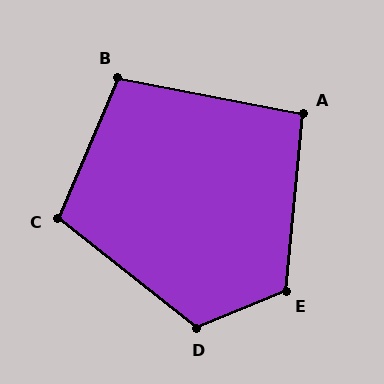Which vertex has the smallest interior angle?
A, at approximately 95 degrees.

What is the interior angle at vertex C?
Approximately 105 degrees (obtuse).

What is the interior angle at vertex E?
Approximately 118 degrees (obtuse).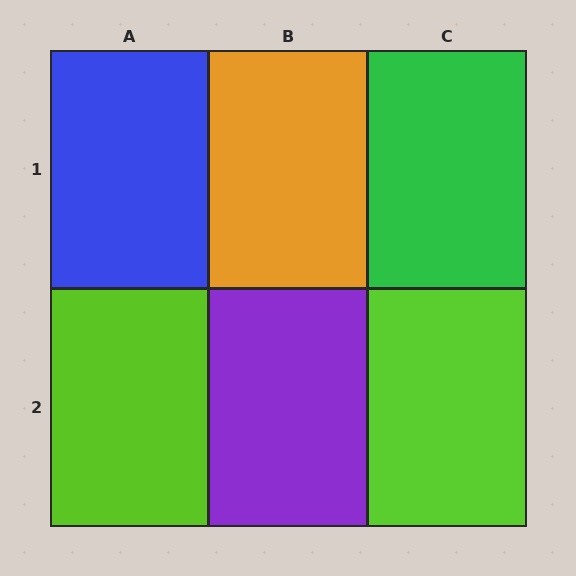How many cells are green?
1 cell is green.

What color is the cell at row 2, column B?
Purple.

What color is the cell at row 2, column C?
Lime.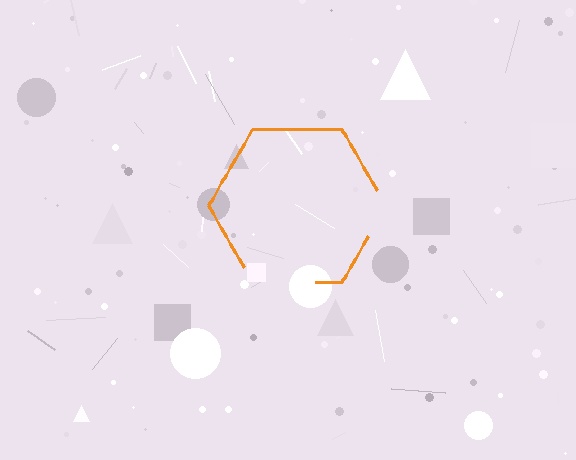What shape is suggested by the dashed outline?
The dashed outline suggests a hexagon.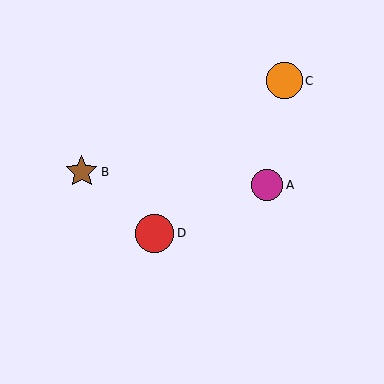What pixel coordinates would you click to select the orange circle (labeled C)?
Click at (285, 81) to select the orange circle C.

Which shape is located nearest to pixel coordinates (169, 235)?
The red circle (labeled D) at (155, 233) is nearest to that location.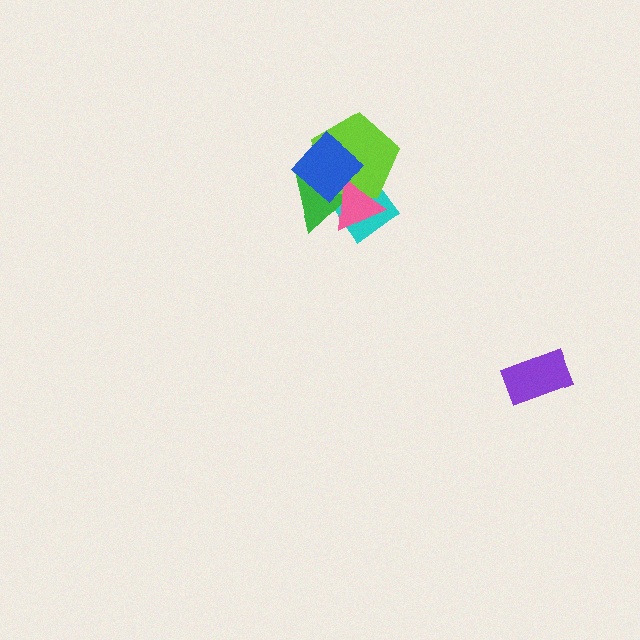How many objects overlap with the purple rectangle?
0 objects overlap with the purple rectangle.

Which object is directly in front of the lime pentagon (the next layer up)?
The pink triangle is directly in front of the lime pentagon.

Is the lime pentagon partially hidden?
Yes, it is partially covered by another shape.